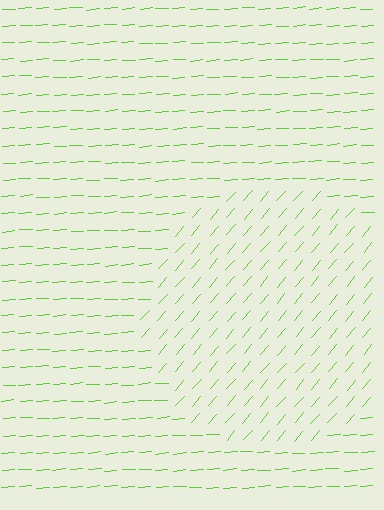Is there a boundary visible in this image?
Yes, there is a texture boundary formed by a change in line orientation.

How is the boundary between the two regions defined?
The boundary is defined purely by a change in line orientation (approximately 45 degrees difference). All lines are the same color and thickness.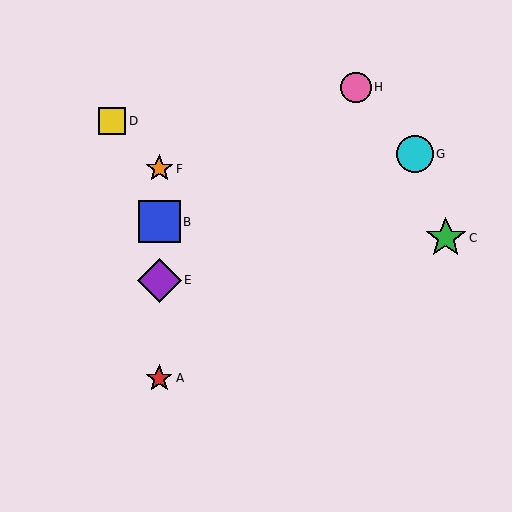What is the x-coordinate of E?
Object E is at x≈159.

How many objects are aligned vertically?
4 objects (A, B, E, F) are aligned vertically.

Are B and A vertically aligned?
Yes, both are at x≈159.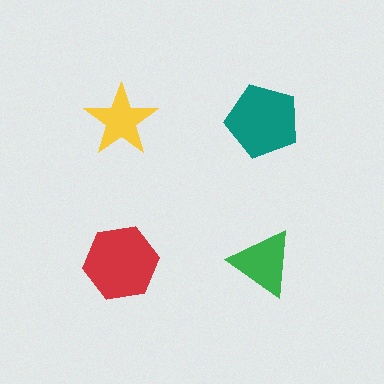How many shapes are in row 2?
2 shapes.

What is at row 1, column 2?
A teal pentagon.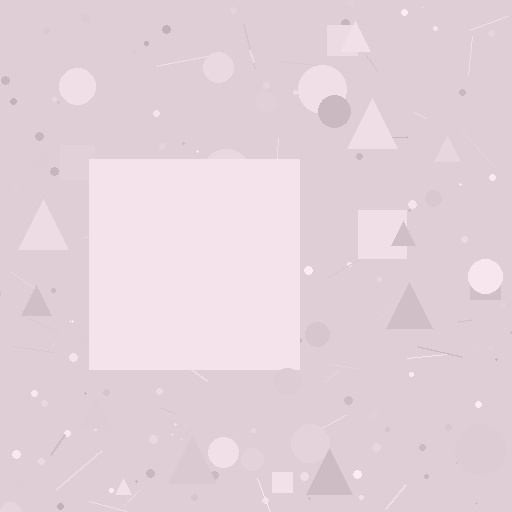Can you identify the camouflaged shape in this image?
The camouflaged shape is a square.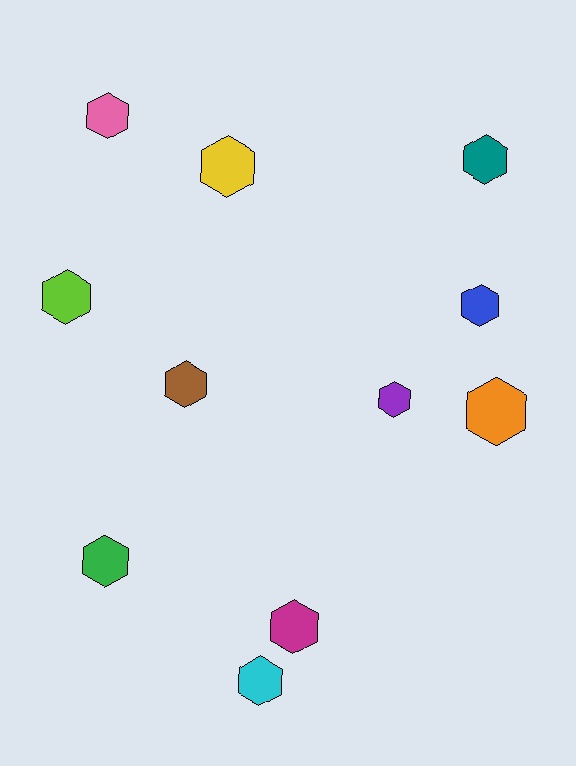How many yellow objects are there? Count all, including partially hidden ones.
There is 1 yellow object.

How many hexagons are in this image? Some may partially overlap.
There are 11 hexagons.